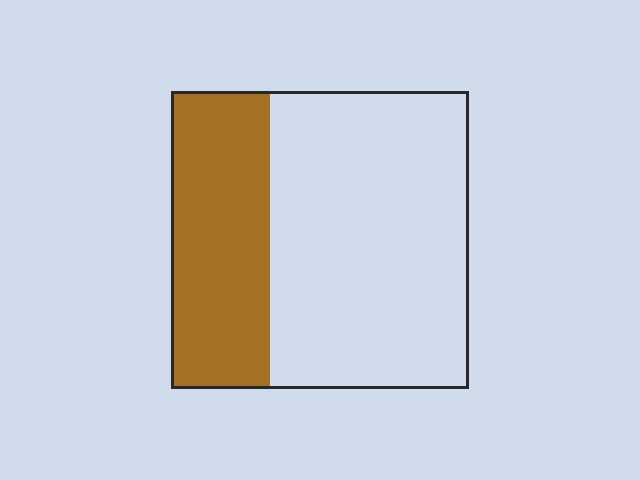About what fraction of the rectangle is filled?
About one third (1/3).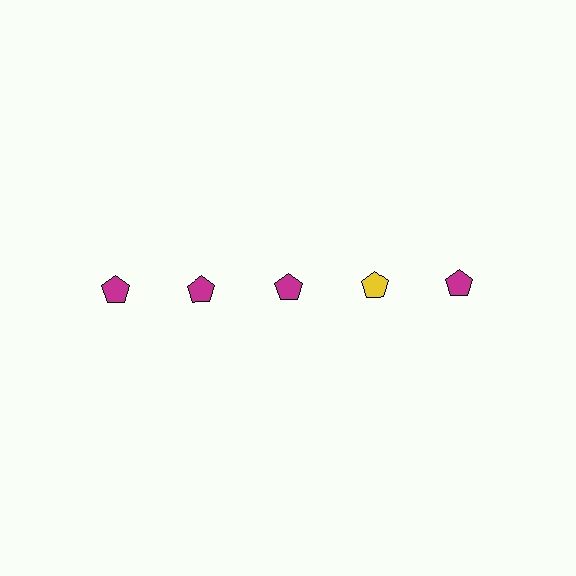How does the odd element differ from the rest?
It has a different color: yellow instead of magenta.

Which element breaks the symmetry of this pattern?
The yellow pentagon in the top row, second from right column breaks the symmetry. All other shapes are magenta pentagons.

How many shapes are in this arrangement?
There are 5 shapes arranged in a grid pattern.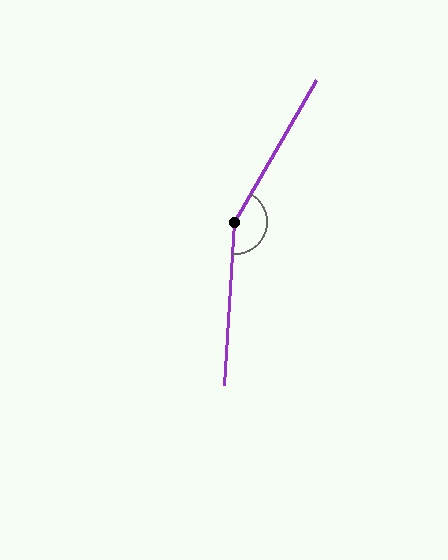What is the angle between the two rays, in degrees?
Approximately 154 degrees.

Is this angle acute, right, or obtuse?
It is obtuse.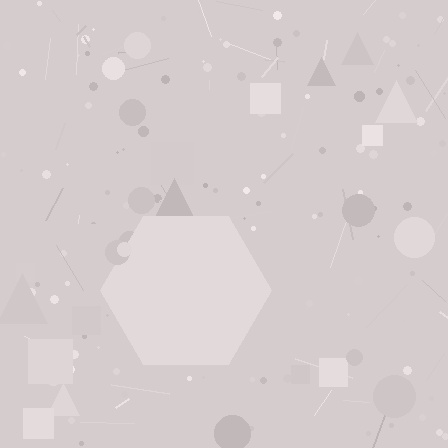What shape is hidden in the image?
A hexagon is hidden in the image.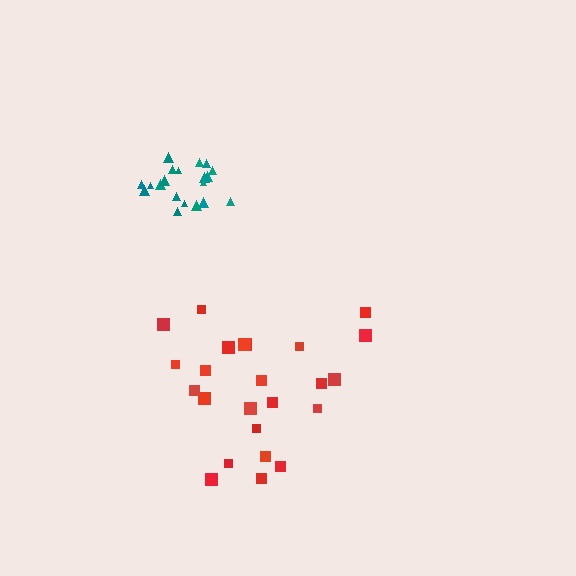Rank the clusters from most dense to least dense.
teal, red.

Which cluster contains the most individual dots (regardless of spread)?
Red (24).